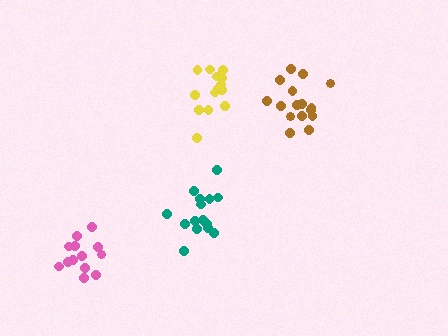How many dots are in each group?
Group 1: 13 dots, Group 2: 15 dots, Group 3: 15 dots, Group 4: 16 dots (59 total).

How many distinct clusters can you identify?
There are 4 distinct clusters.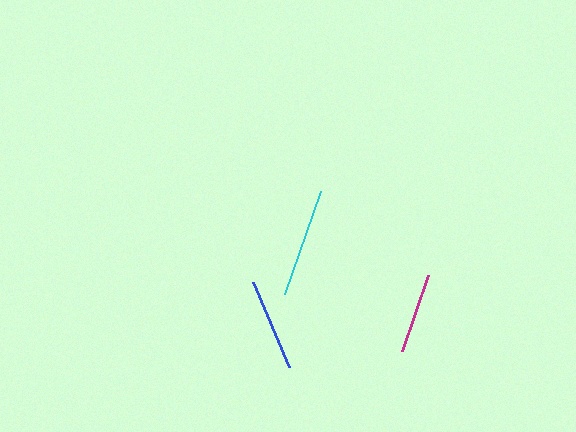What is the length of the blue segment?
The blue segment is approximately 93 pixels long.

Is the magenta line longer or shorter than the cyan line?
The cyan line is longer than the magenta line.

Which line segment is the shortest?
The magenta line is the shortest at approximately 80 pixels.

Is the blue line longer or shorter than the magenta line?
The blue line is longer than the magenta line.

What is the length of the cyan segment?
The cyan segment is approximately 109 pixels long.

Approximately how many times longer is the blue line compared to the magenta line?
The blue line is approximately 1.2 times the length of the magenta line.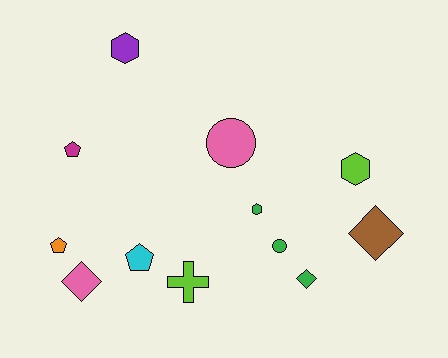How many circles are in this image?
There are 2 circles.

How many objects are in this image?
There are 12 objects.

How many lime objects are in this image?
There are 2 lime objects.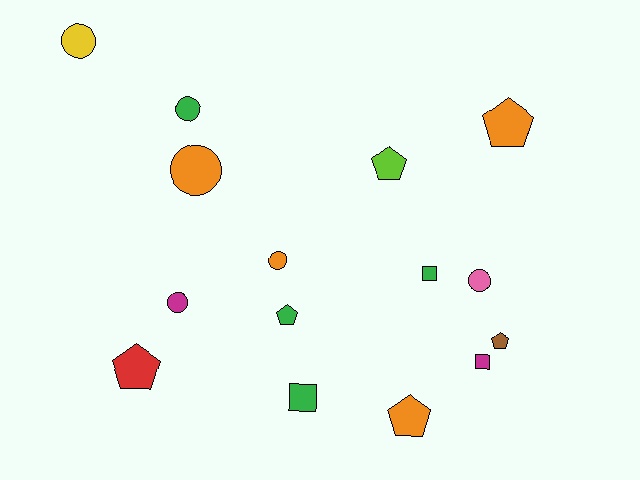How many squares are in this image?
There are 3 squares.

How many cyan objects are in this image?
There are no cyan objects.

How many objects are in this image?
There are 15 objects.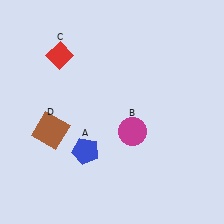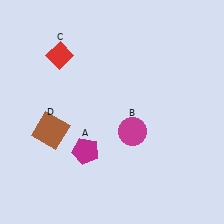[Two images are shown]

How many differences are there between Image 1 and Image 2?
There is 1 difference between the two images.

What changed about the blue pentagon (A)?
In Image 1, A is blue. In Image 2, it changed to magenta.